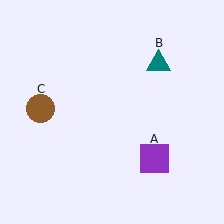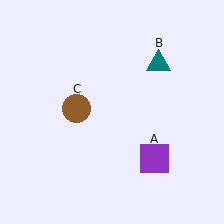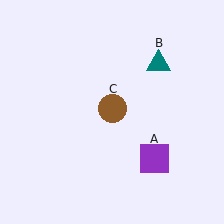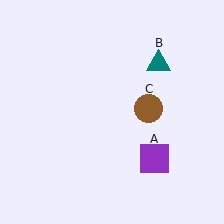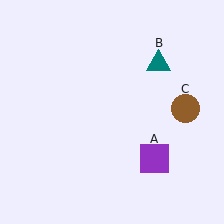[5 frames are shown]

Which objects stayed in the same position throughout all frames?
Purple square (object A) and teal triangle (object B) remained stationary.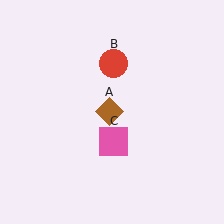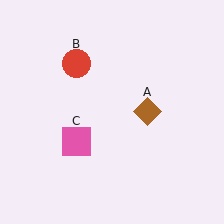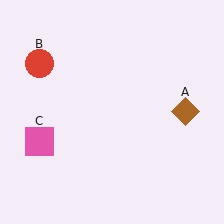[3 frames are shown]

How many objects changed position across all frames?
3 objects changed position: brown diamond (object A), red circle (object B), pink square (object C).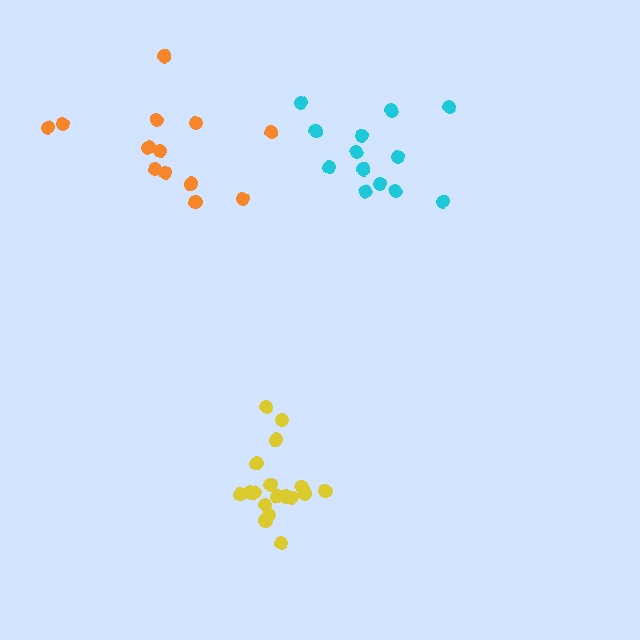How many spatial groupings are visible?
There are 3 spatial groupings.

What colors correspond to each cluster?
The clusters are colored: orange, yellow, cyan.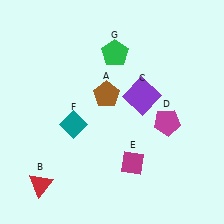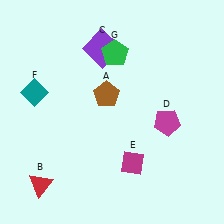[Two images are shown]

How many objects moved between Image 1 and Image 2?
2 objects moved between the two images.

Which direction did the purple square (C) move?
The purple square (C) moved up.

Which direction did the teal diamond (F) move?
The teal diamond (F) moved left.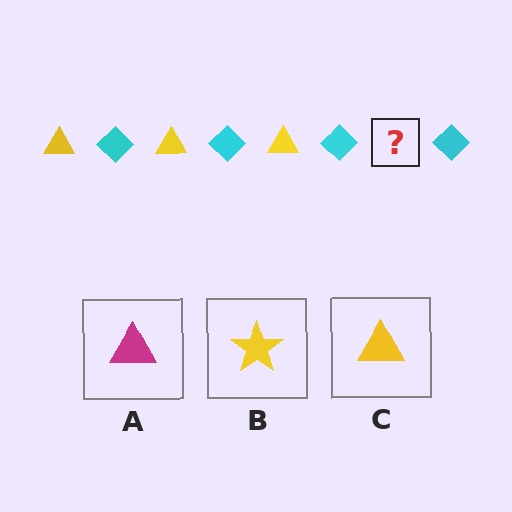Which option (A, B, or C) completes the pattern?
C.